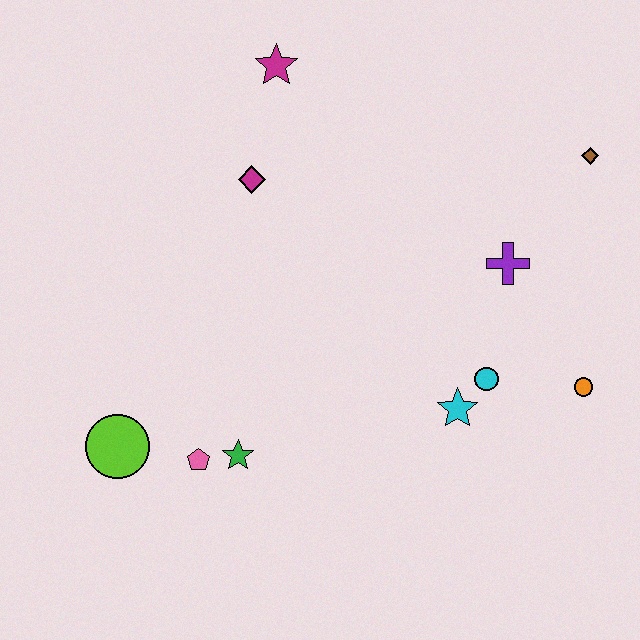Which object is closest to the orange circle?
The cyan circle is closest to the orange circle.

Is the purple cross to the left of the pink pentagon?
No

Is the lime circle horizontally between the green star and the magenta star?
No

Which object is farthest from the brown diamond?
The lime circle is farthest from the brown diamond.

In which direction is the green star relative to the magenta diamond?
The green star is below the magenta diamond.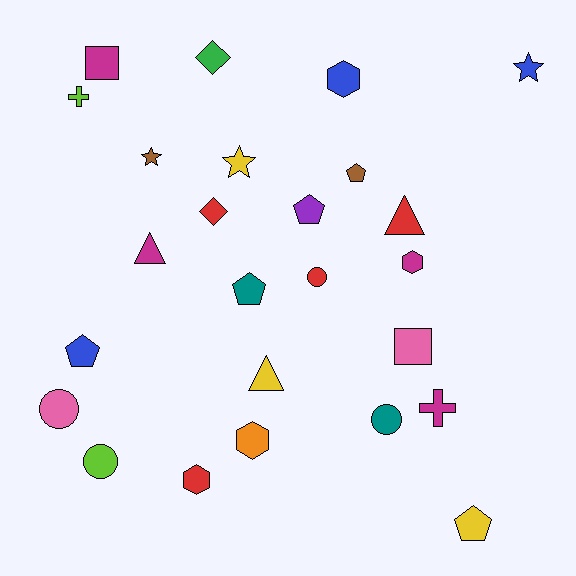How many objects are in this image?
There are 25 objects.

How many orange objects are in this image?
There is 1 orange object.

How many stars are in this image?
There are 3 stars.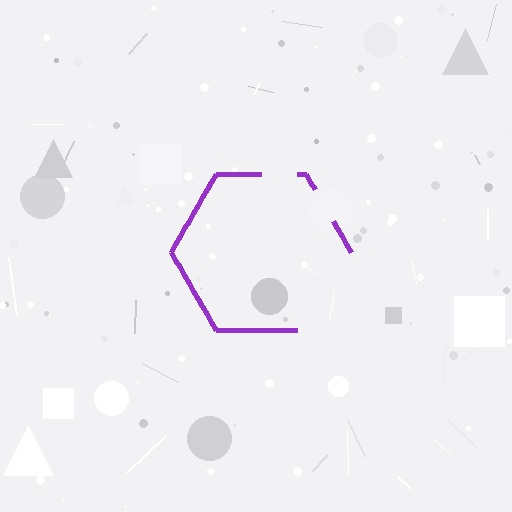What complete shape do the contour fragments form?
The contour fragments form a hexagon.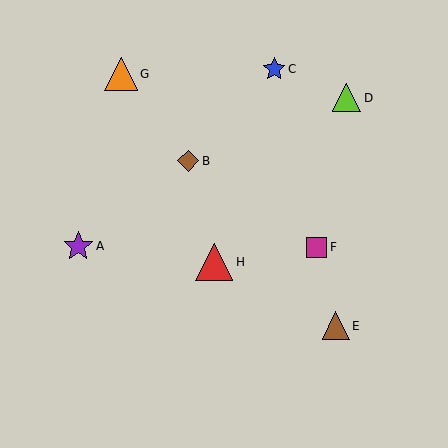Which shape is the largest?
The red triangle (labeled H) is the largest.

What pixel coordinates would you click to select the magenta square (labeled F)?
Click at (317, 248) to select the magenta square F.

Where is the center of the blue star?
The center of the blue star is at (274, 69).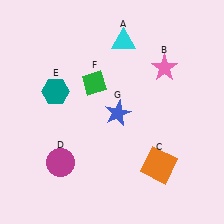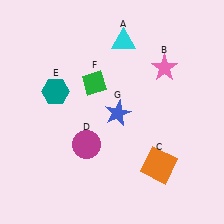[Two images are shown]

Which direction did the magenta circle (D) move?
The magenta circle (D) moved right.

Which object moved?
The magenta circle (D) moved right.